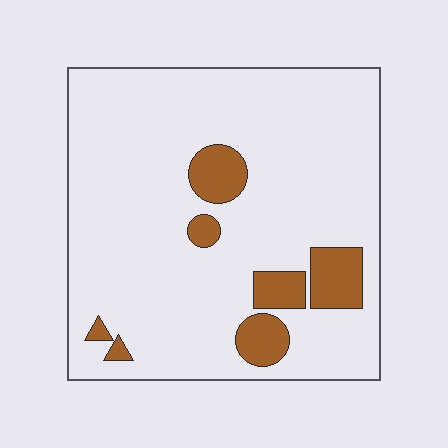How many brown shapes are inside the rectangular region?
7.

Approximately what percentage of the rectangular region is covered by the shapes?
Approximately 10%.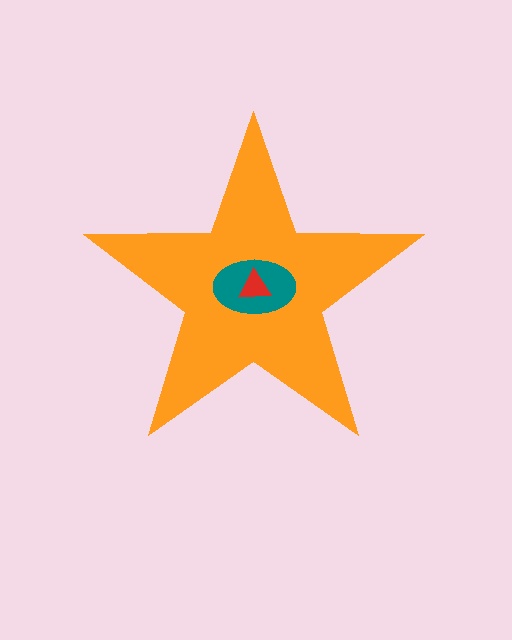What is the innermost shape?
The red triangle.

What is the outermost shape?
The orange star.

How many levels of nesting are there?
3.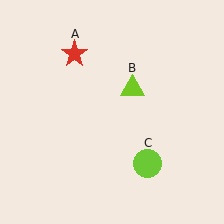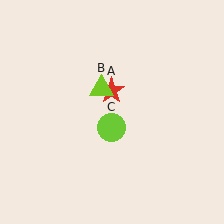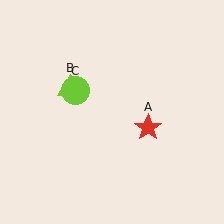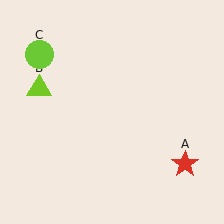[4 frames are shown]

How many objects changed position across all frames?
3 objects changed position: red star (object A), lime triangle (object B), lime circle (object C).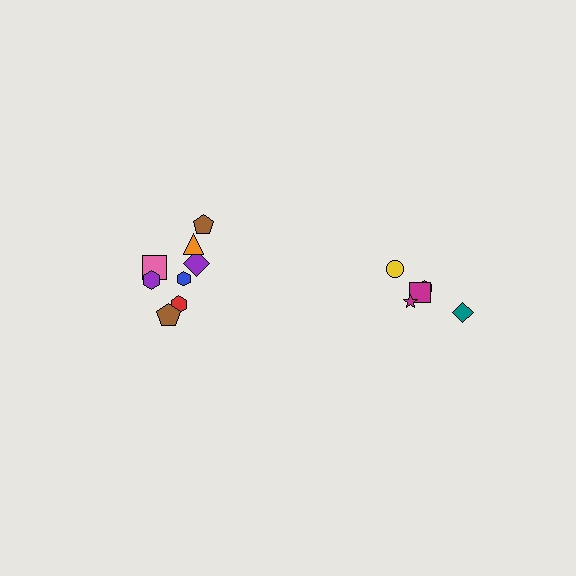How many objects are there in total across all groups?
There are 13 objects.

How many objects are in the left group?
There are 8 objects.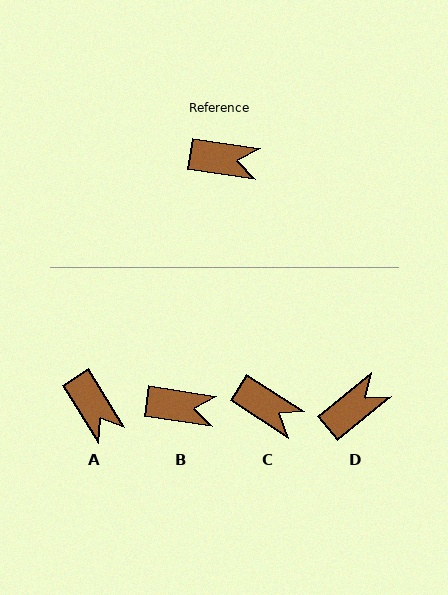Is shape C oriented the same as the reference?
No, it is off by about 24 degrees.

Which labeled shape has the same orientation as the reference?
B.